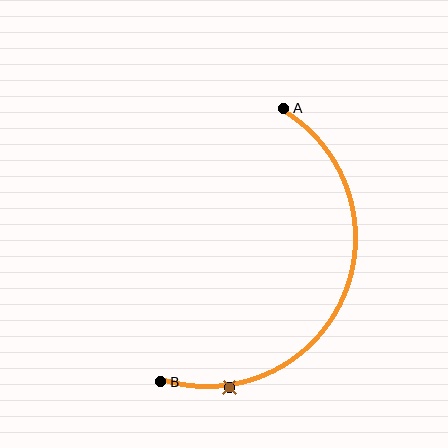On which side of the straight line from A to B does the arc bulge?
The arc bulges to the right of the straight line connecting A and B.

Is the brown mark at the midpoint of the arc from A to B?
No. The brown mark lies on the arc but is closer to endpoint B. The arc midpoint would be at the point on the curve equidistant along the arc from both A and B.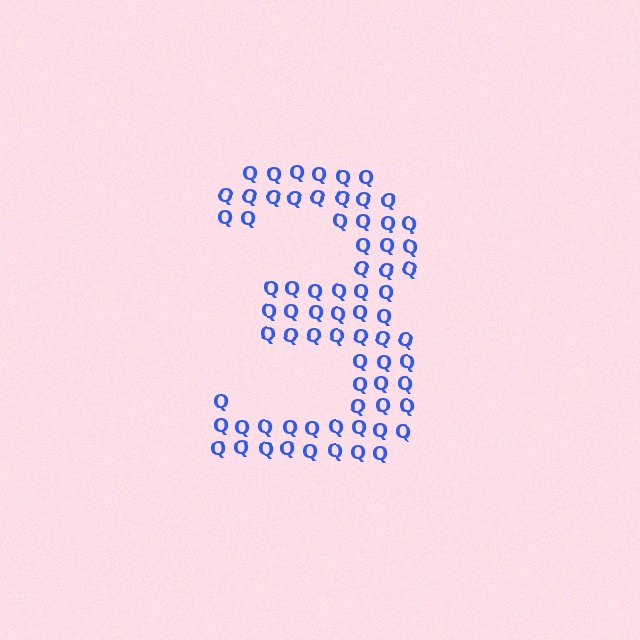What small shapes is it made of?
It is made of small letter Q's.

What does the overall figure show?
The overall figure shows the digit 3.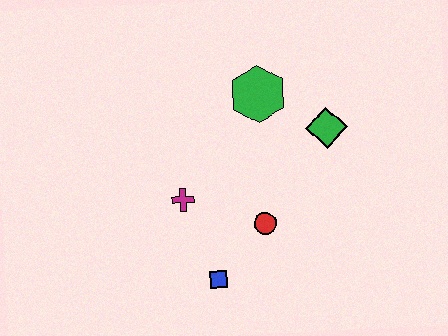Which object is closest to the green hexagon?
The green diamond is closest to the green hexagon.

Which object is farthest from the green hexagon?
The blue square is farthest from the green hexagon.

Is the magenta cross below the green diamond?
Yes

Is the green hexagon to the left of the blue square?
No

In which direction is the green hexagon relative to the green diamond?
The green hexagon is to the left of the green diamond.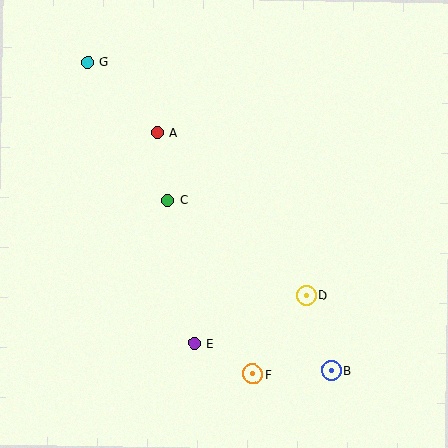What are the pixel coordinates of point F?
Point F is at (253, 374).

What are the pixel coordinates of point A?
Point A is at (157, 133).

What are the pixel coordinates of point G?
Point G is at (88, 62).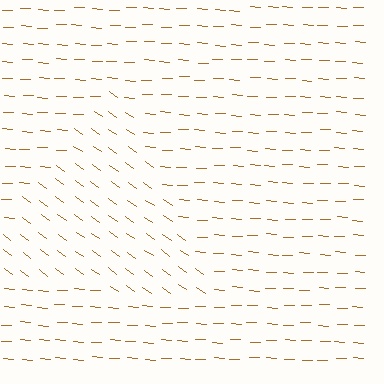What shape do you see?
I see a triangle.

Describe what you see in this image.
The image is filled with small brown line segments. A triangle region in the image has lines oriented differently from the surrounding lines, creating a visible texture boundary.